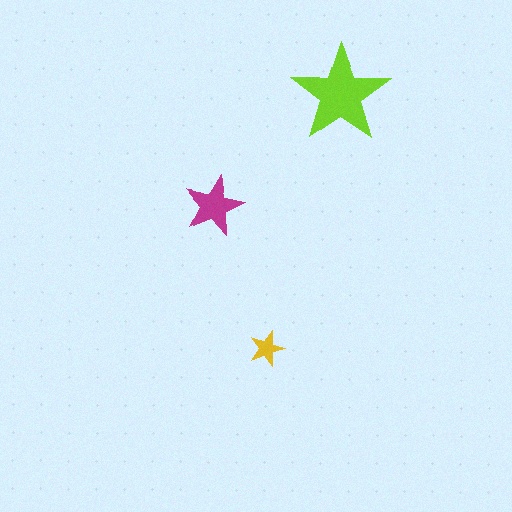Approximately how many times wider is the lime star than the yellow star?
About 3 times wider.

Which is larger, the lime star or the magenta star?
The lime one.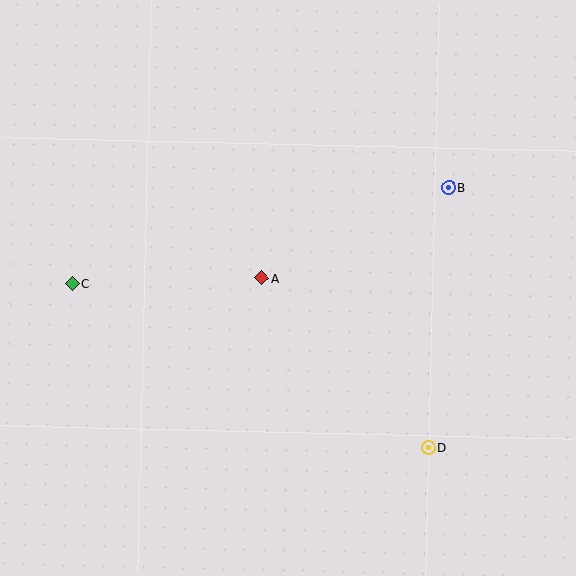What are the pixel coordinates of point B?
Point B is at (449, 187).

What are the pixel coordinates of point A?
Point A is at (262, 278).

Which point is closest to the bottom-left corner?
Point C is closest to the bottom-left corner.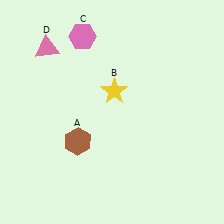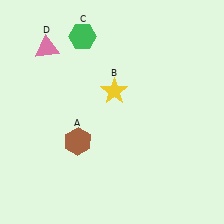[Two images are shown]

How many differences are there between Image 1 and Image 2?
There is 1 difference between the two images.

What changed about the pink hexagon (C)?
In Image 1, C is pink. In Image 2, it changed to green.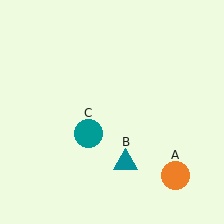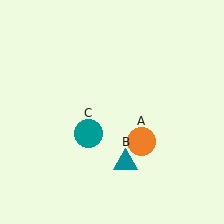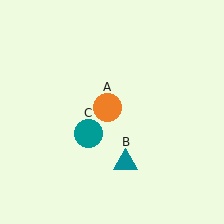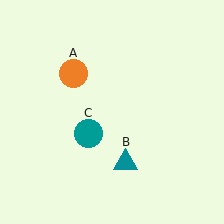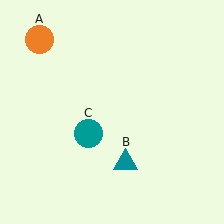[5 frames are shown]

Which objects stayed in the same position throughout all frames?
Teal triangle (object B) and teal circle (object C) remained stationary.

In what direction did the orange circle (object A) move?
The orange circle (object A) moved up and to the left.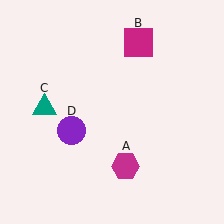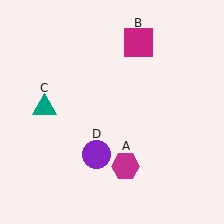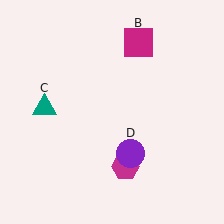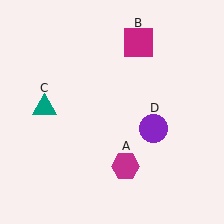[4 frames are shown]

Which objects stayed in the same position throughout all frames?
Magenta hexagon (object A) and magenta square (object B) and teal triangle (object C) remained stationary.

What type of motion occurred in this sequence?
The purple circle (object D) rotated counterclockwise around the center of the scene.